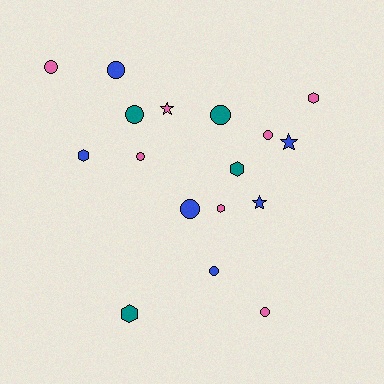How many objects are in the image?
There are 17 objects.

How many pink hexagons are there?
There are 2 pink hexagons.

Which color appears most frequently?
Pink, with 7 objects.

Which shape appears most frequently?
Circle, with 9 objects.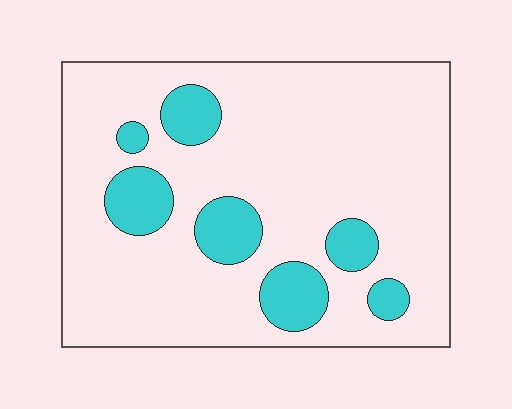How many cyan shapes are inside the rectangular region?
7.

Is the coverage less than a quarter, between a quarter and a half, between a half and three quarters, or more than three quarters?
Less than a quarter.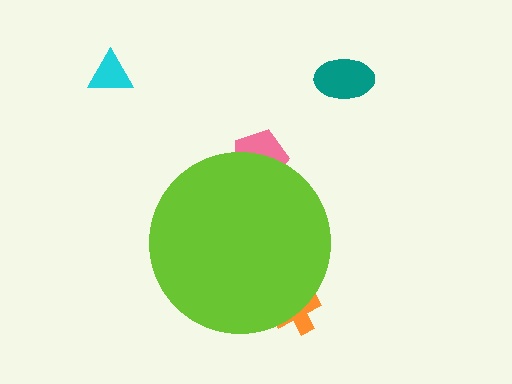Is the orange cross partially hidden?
Yes, the orange cross is partially hidden behind the lime circle.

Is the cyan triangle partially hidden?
No, the cyan triangle is fully visible.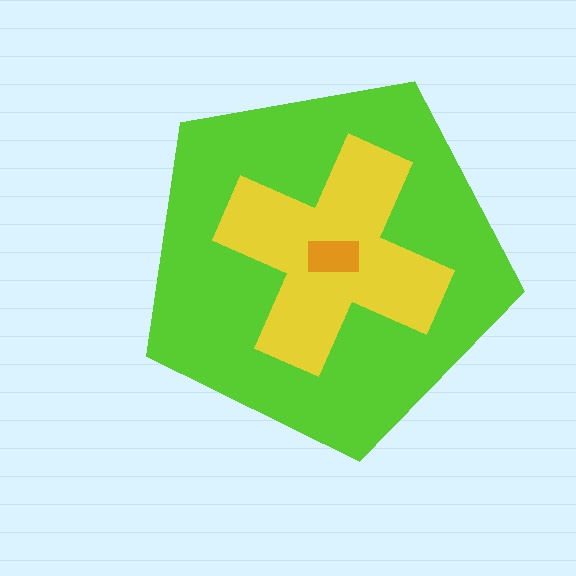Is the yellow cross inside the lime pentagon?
Yes.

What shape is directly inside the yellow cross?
The orange rectangle.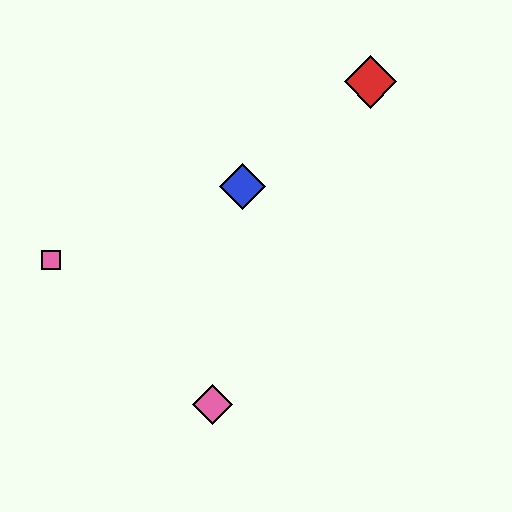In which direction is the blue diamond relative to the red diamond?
The blue diamond is to the left of the red diamond.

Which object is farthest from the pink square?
The red diamond is farthest from the pink square.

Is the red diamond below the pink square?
No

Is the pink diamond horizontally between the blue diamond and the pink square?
Yes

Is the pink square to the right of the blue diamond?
No